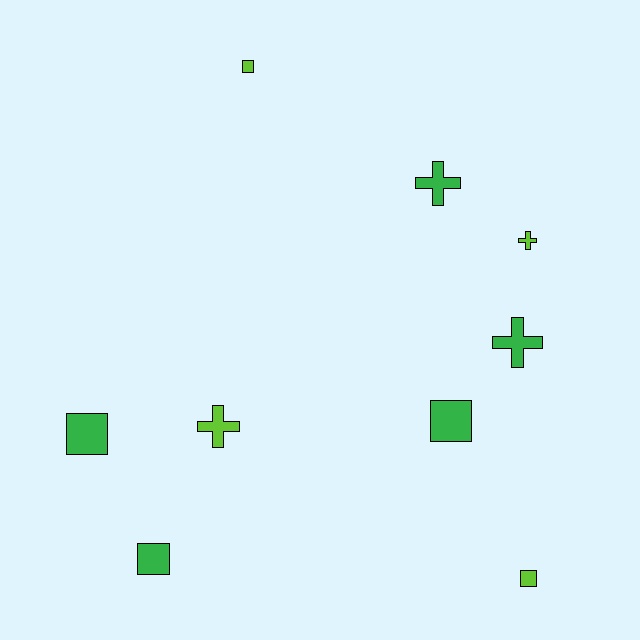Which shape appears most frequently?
Square, with 5 objects.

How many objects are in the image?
There are 9 objects.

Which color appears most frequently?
Green, with 5 objects.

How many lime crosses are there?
There are 2 lime crosses.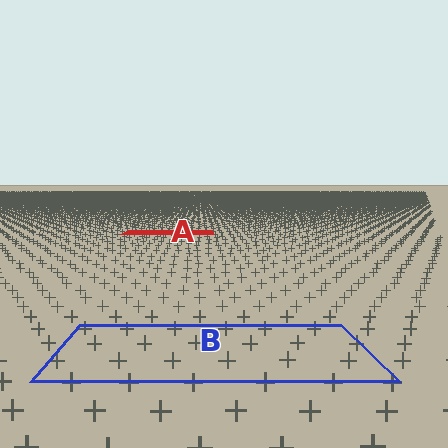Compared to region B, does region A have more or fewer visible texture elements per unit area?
Region A has more texture elements per unit area — they are packed more densely because it is farther away.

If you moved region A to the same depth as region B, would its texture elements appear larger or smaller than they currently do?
They would appear larger. At a closer depth, the same texture elements are projected at a bigger on-screen size.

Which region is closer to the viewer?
Region B is closer. The texture elements there are larger and more spread out.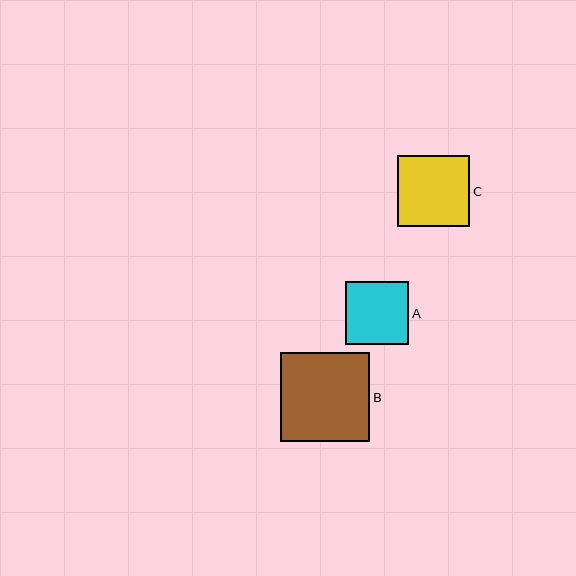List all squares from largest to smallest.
From largest to smallest: B, C, A.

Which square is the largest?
Square B is the largest with a size of approximately 89 pixels.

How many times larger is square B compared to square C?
Square B is approximately 1.2 times the size of square C.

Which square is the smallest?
Square A is the smallest with a size of approximately 63 pixels.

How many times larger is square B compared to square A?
Square B is approximately 1.4 times the size of square A.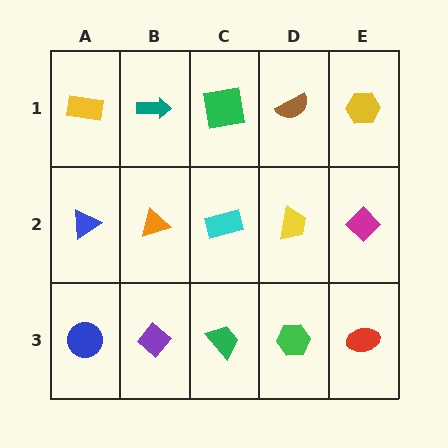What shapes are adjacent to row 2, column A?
A yellow rectangle (row 1, column A), a blue circle (row 3, column A), an orange triangle (row 2, column B).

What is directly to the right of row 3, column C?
A green hexagon.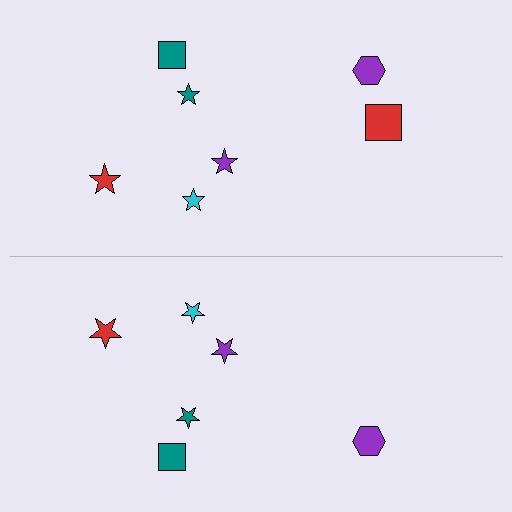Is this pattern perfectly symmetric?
No, the pattern is not perfectly symmetric. A red square is missing from the bottom side.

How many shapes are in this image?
There are 13 shapes in this image.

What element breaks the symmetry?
A red square is missing from the bottom side.